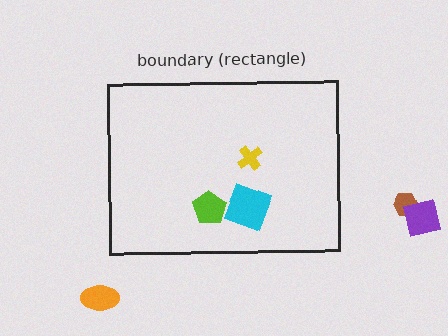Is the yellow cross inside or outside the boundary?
Inside.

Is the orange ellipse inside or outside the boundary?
Outside.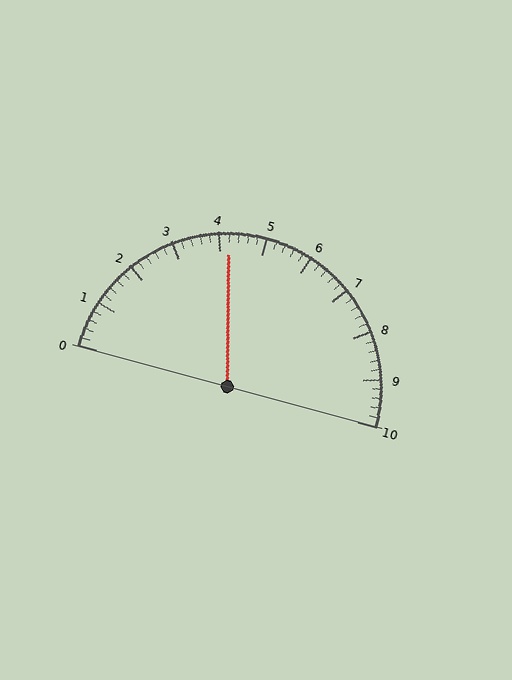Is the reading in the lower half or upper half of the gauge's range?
The reading is in the lower half of the range (0 to 10).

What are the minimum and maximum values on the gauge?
The gauge ranges from 0 to 10.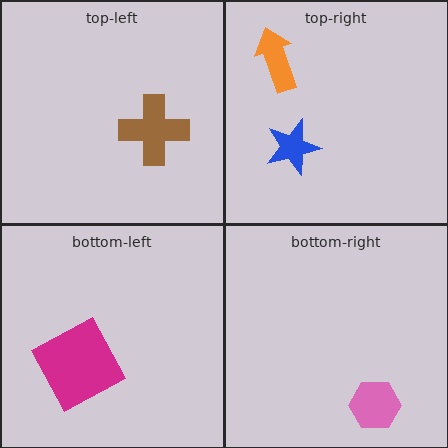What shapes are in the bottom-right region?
The pink hexagon.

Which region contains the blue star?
The top-right region.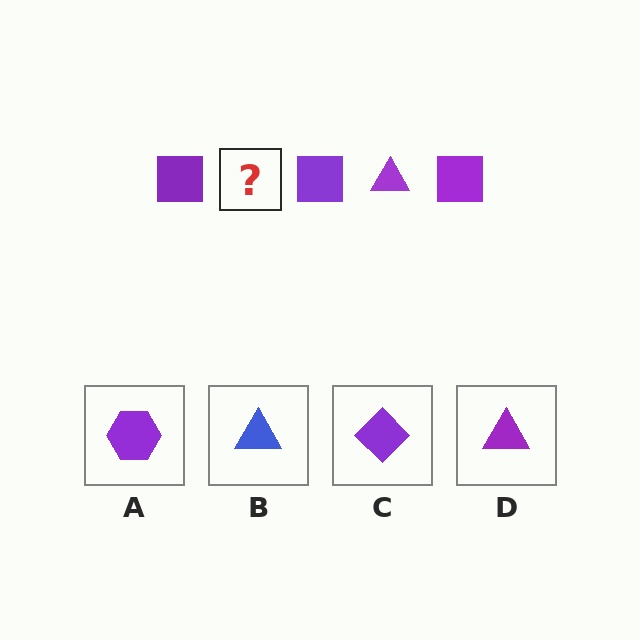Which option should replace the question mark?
Option D.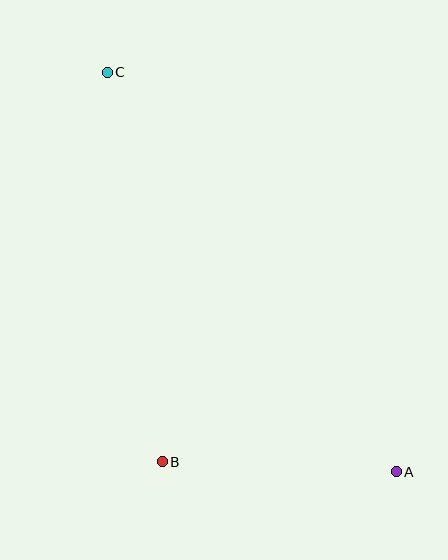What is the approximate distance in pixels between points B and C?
The distance between B and C is approximately 393 pixels.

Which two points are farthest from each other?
Points A and C are farthest from each other.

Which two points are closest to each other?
Points A and B are closest to each other.